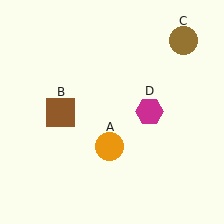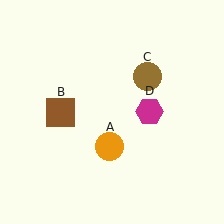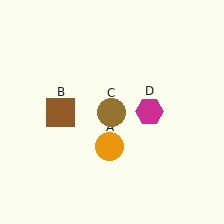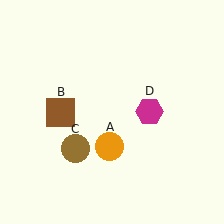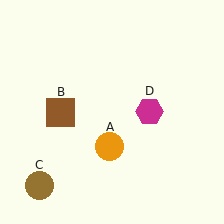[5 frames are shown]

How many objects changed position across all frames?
1 object changed position: brown circle (object C).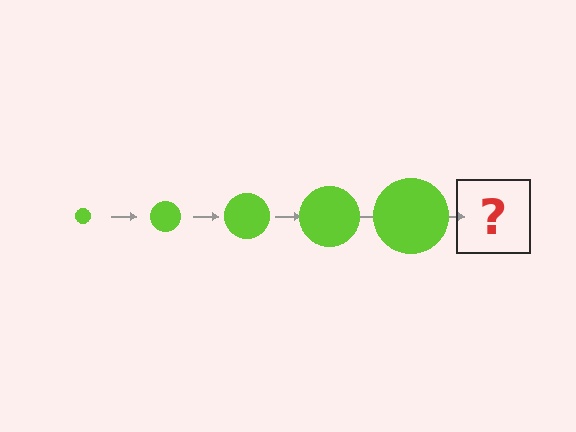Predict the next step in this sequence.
The next step is a lime circle, larger than the previous one.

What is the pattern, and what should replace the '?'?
The pattern is that the circle gets progressively larger each step. The '?' should be a lime circle, larger than the previous one.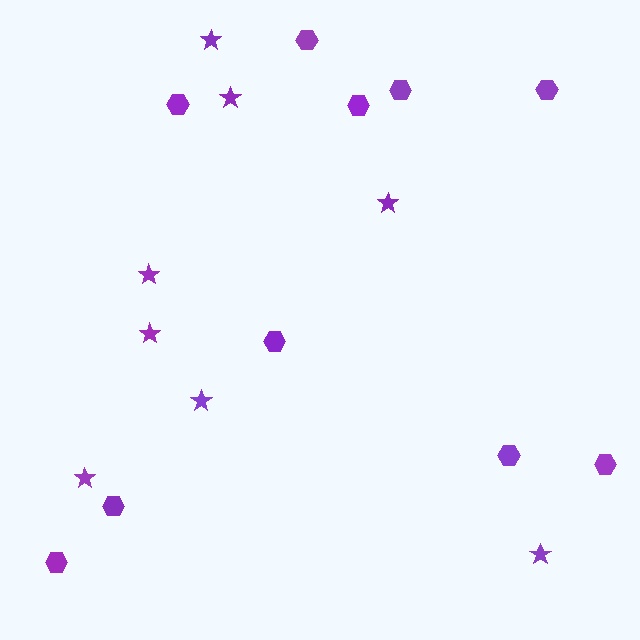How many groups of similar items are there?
There are 2 groups: one group of stars (8) and one group of hexagons (10).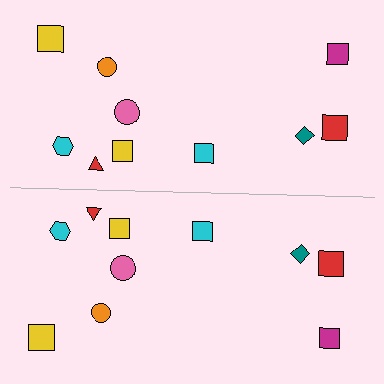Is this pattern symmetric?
Yes, this pattern has bilateral (reflection) symmetry.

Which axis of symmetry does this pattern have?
The pattern has a horizontal axis of symmetry running through the center of the image.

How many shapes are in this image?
There are 20 shapes in this image.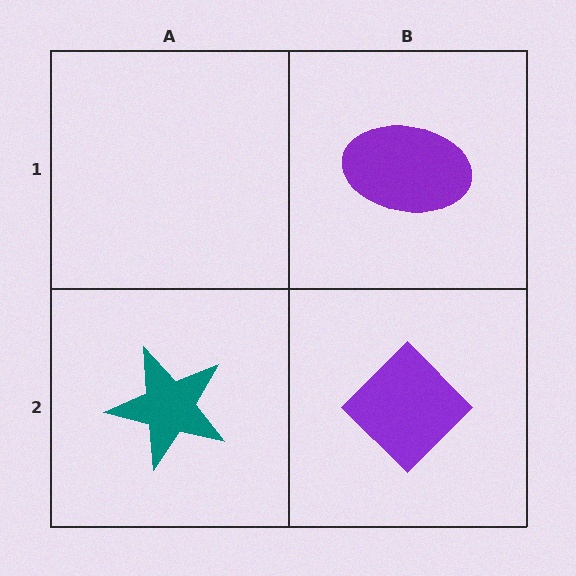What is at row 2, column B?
A purple diamond.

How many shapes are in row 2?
2 shapes.